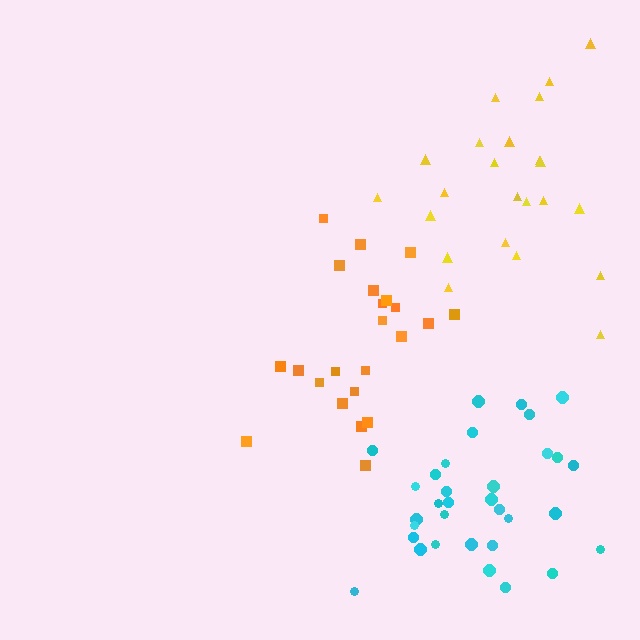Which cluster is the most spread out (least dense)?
Yellow.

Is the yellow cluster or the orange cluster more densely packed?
Orange.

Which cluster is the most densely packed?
Cyan.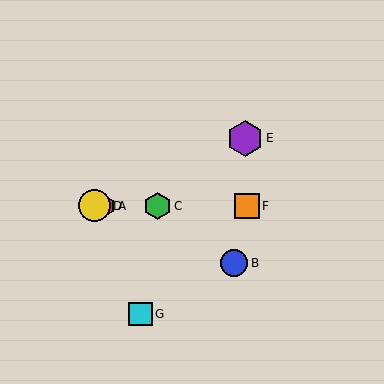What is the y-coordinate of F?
Object F is at y≈206.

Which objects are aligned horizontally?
Objects A, C, D, F are aligned horizontally.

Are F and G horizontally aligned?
No, F is at y≈206 and G is at y≈314.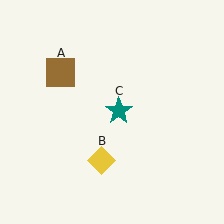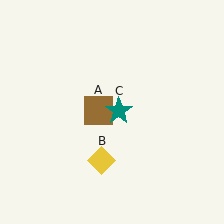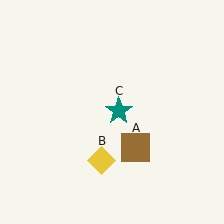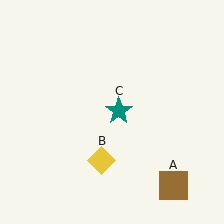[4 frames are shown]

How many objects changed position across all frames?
1 object changed position: brown square (object A).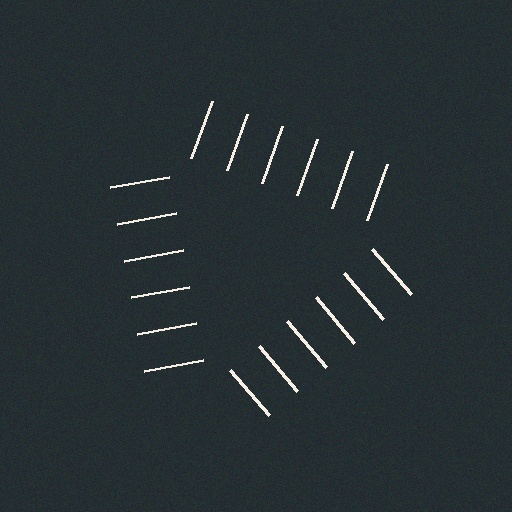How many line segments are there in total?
18 — 6 along each of the 3 edges.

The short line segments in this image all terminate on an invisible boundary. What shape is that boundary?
An illusory triangle — the line segments terminate on its edges but no continuous stroke is drawn.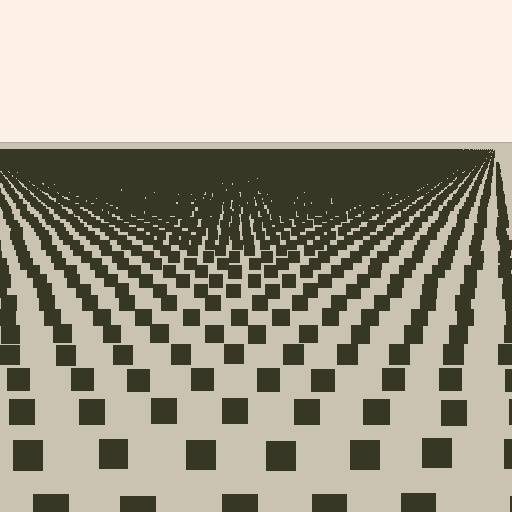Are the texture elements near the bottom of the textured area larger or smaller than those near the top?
Larger. Near the bottom, elements are closer to the viewer and appear at a bigger on-screen size.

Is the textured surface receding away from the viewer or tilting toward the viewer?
The surface is receding away from the viewer. Texture elements get smaller and denser toward the top.